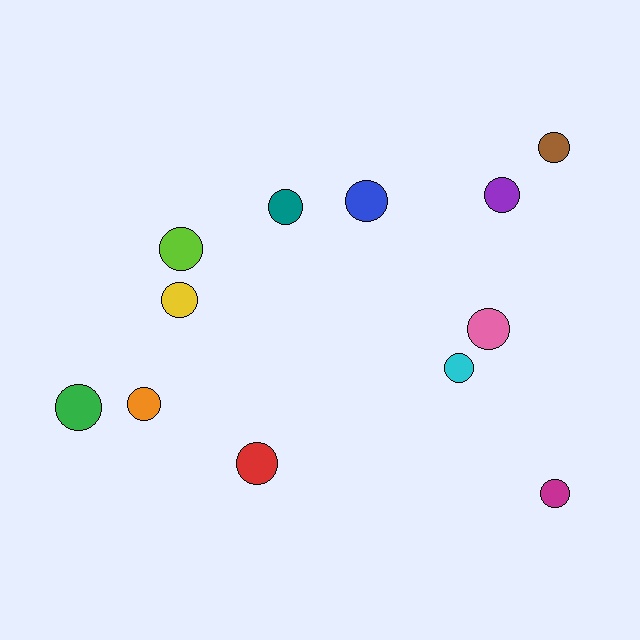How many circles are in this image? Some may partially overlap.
There are 12 circles.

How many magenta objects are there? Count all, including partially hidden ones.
There is 1 magenta object.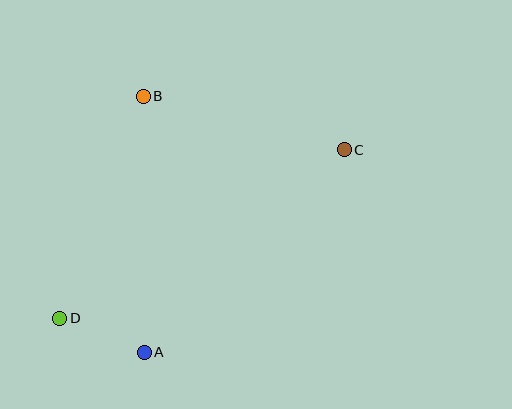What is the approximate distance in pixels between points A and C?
The distance between A and C is approximately 285 pixels.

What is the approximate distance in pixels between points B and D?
The distance between B and D is approximately 237 pixels.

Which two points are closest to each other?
Points A and D are closest to each other.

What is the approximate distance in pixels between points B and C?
The distance between B and C is approximately 208 pixels.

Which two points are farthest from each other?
Points C and D are farthest from each other.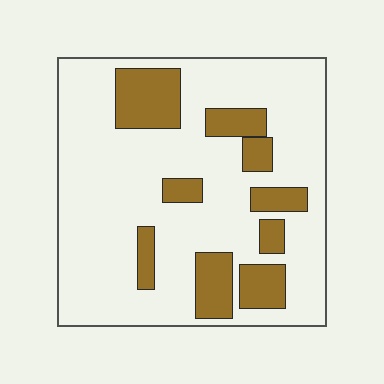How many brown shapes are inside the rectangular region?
9.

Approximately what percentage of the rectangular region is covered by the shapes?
Approximately 20%.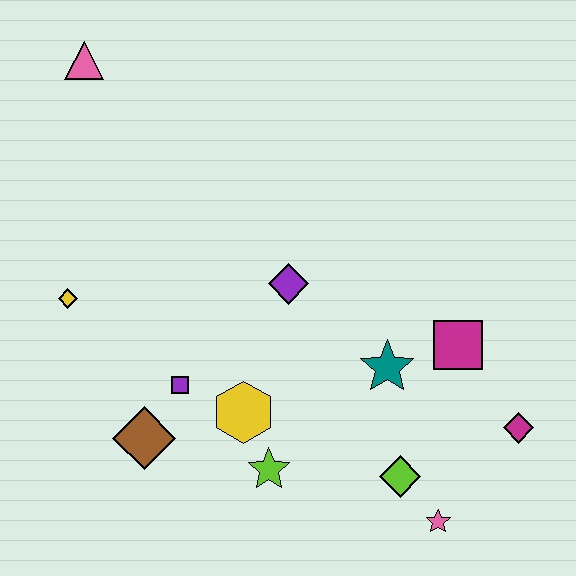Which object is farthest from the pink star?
The pink triangle is farthest from the pink star.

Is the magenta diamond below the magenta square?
Yes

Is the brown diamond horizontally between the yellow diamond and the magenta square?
Yes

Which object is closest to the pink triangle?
The yellow diamond is closest to the pink triangle.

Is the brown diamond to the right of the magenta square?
No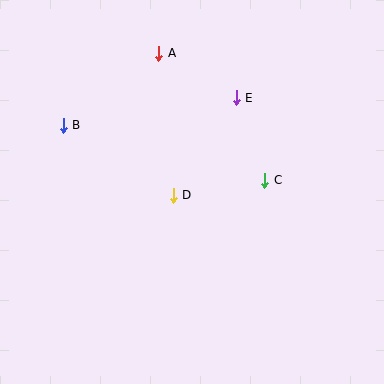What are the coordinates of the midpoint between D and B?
The midpoint between D and B is at (118, 160).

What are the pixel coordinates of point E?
Point E is at (236, 98).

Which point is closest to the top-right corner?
Point E is closest to the top-right corner.